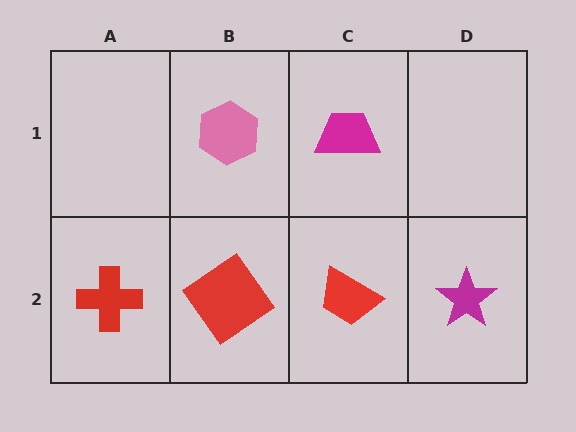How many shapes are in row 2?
4 shapes.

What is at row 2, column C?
A red trapezoid.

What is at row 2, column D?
A magenta star.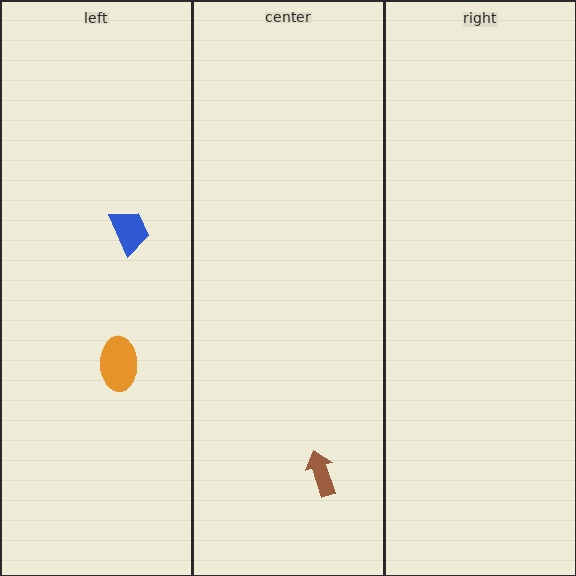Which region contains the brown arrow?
The center region.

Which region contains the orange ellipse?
The left region.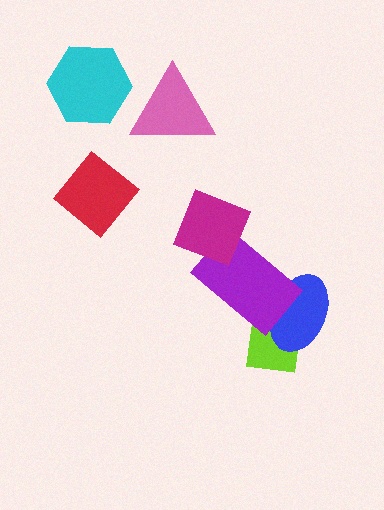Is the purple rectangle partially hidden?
Yes, it is partially covered by another shape.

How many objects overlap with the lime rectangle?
2 objects overlap with the lime rectangle.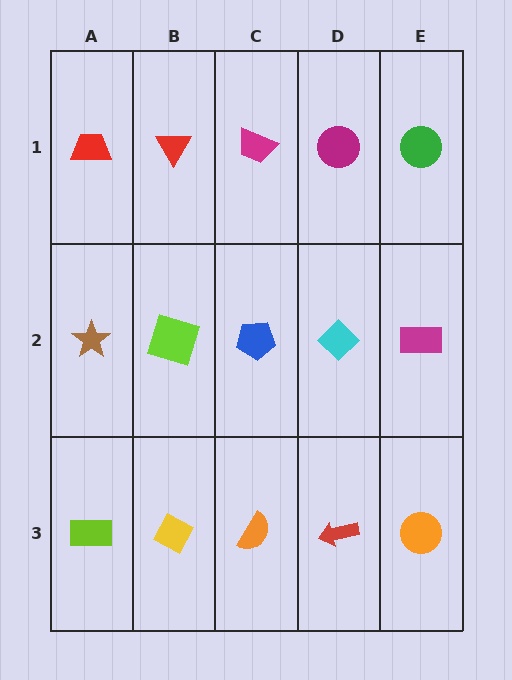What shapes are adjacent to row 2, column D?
A magenta circle (row 1, column D), a red arrow (row 3, column D), a blue pentagon (row 2, column C), a magenta rectangle (row 2, column E).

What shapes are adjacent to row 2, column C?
A magenta trapezoid (row 1, column C), an orange semicircle (row 3, column C), a lime square (row 2, column B), a cyan diamond (row 2, column D).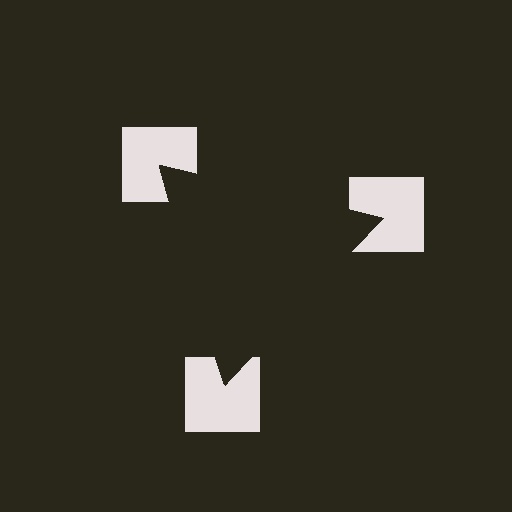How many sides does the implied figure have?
3 sides.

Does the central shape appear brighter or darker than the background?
It typically appears slightly darker than the background, even though no actual brightness change is drawn.